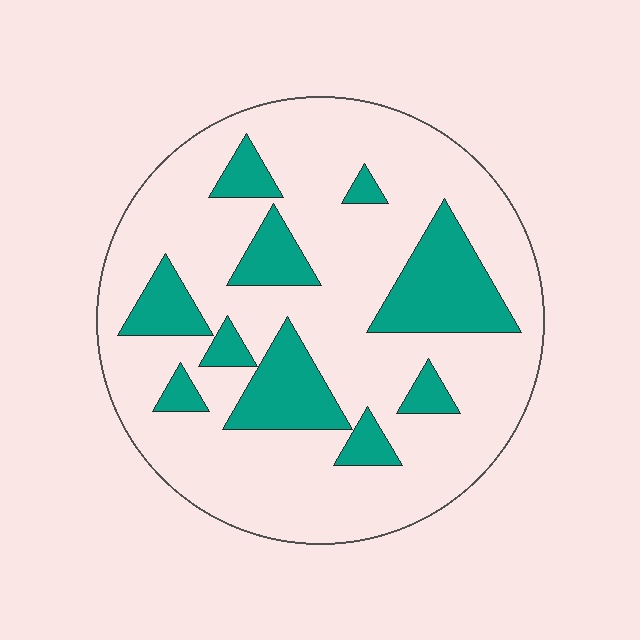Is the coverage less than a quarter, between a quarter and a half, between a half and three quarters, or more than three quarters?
Less than a quarter.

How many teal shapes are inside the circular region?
10.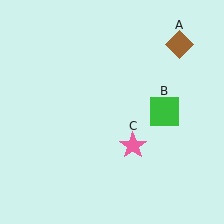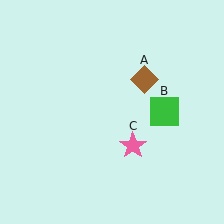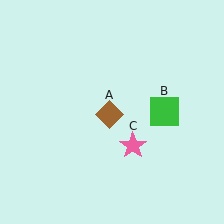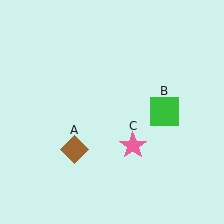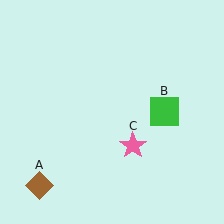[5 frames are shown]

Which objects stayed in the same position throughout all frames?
Green square (object B) and pink star (object C) remained stationary.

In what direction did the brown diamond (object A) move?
The brown diamond (object A) moved down and to the left.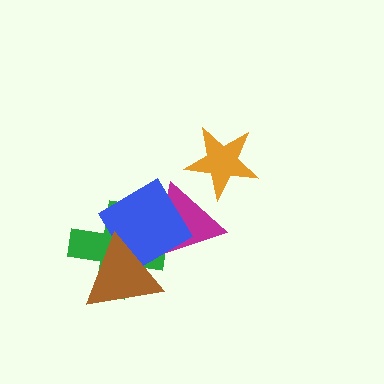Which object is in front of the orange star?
The magenta triangle is in front of the orange star.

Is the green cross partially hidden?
Yes, it is partially covered by another shape.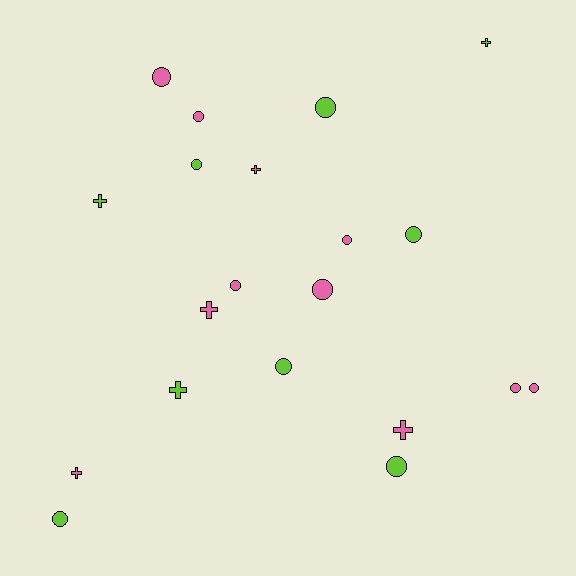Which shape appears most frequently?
Circle, with 13 objects.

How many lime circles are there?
There are 6 lime circles.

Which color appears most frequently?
Pink, with 11 objects.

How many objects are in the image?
There are 20 objects.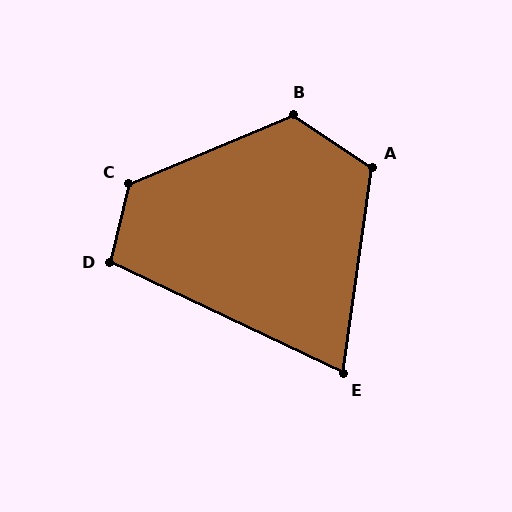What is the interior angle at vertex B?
Approximately 123 degrees (obtuse).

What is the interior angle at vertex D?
Approximately 102 degrees (obtuse).